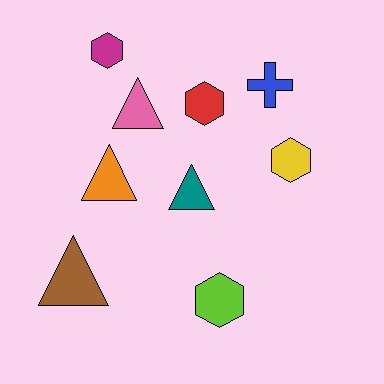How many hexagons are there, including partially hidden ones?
There are 4 hexagons.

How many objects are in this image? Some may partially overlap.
There are 9 objects.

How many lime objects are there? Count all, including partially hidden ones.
There is 1 lime object.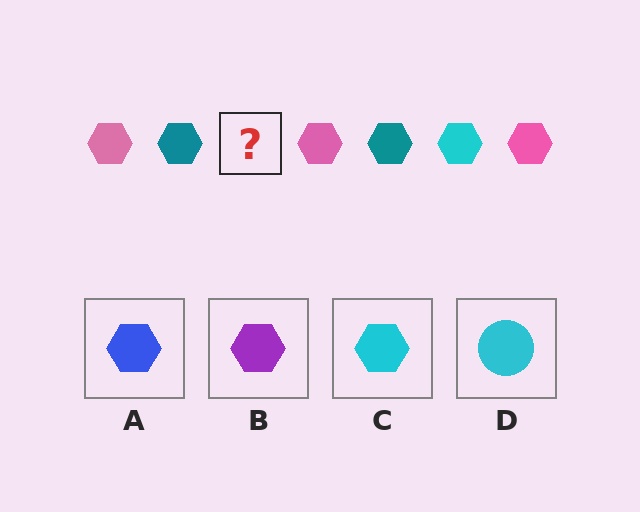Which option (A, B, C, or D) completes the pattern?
C.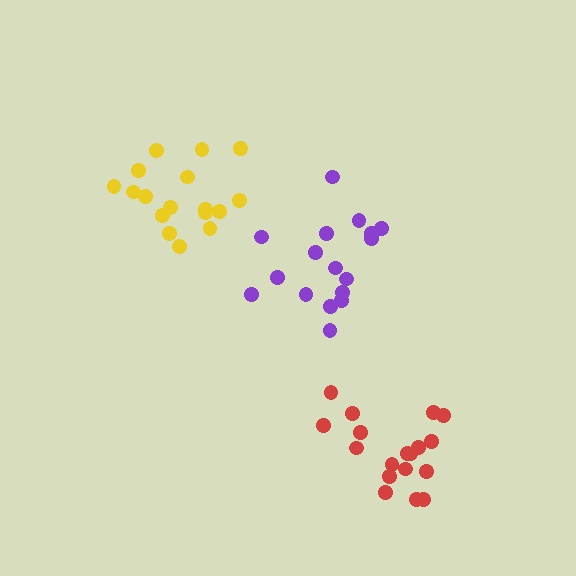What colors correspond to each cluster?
The clusters are colored: purple, yellow, red.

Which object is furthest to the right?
The red cluster is rightmost.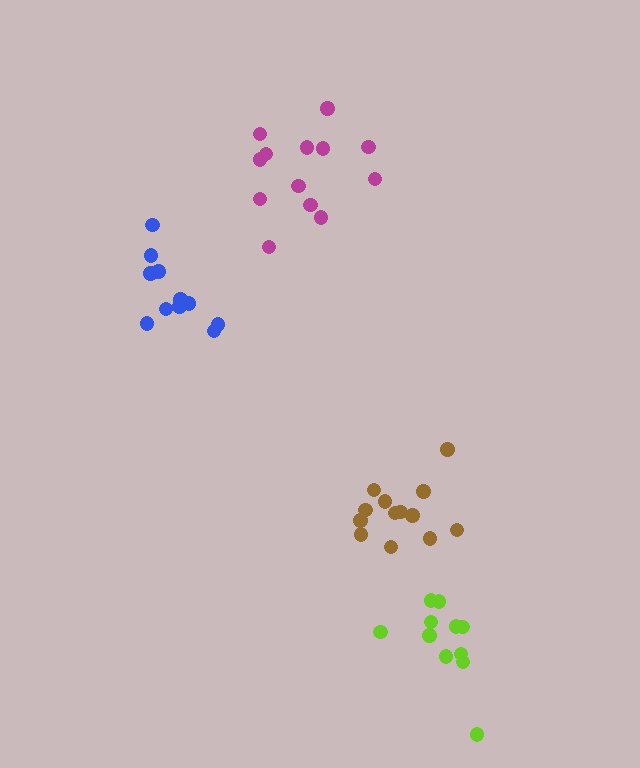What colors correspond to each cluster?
The clusters are colored: lime, brown, magenta, blue.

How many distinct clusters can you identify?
There are 4 distinct clusters.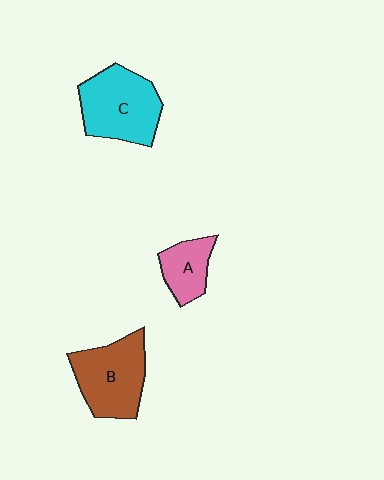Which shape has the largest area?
Shape C (cyan).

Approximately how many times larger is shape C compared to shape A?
Approximately 1.9 times.